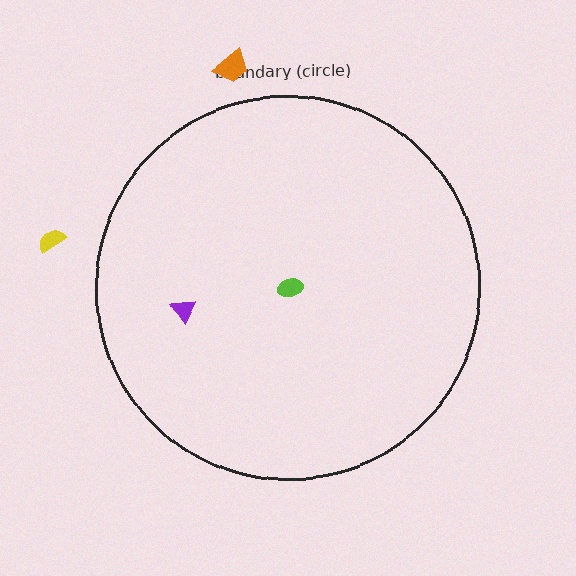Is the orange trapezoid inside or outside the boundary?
Outside.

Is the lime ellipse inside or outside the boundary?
Inside.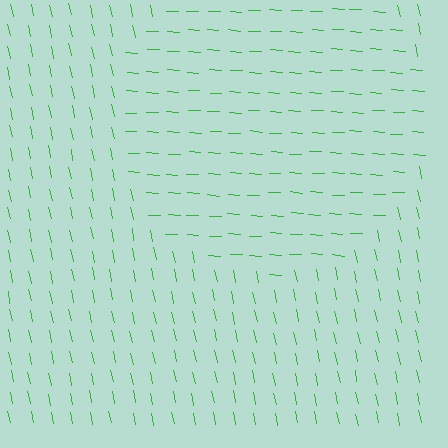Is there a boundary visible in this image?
Yes, there is a texture boundary formed by a change in line orientation.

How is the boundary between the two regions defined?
The boundary is defined purely by a change in line orientation (approximately 75 degrees difference). All lines are the same color and thickness.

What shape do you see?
I see a circle.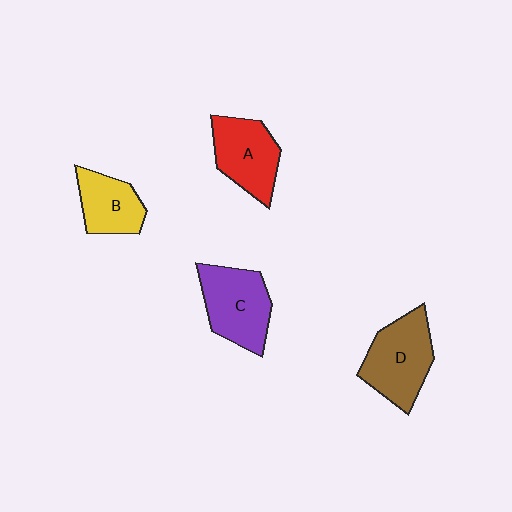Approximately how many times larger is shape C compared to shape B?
Approximately 1.4 times.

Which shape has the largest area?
Shape D (brown).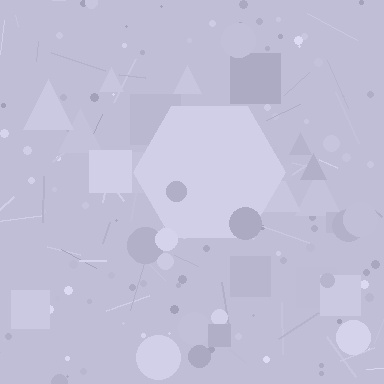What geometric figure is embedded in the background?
A hexagon is embedded in the background.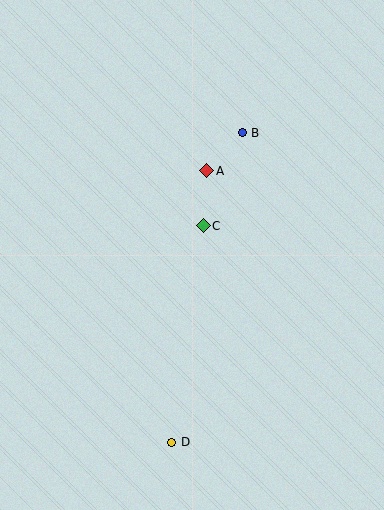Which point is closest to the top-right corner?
Point B is closest to the top-right corner.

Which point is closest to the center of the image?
Point C at (203, 226) is closest to the center.